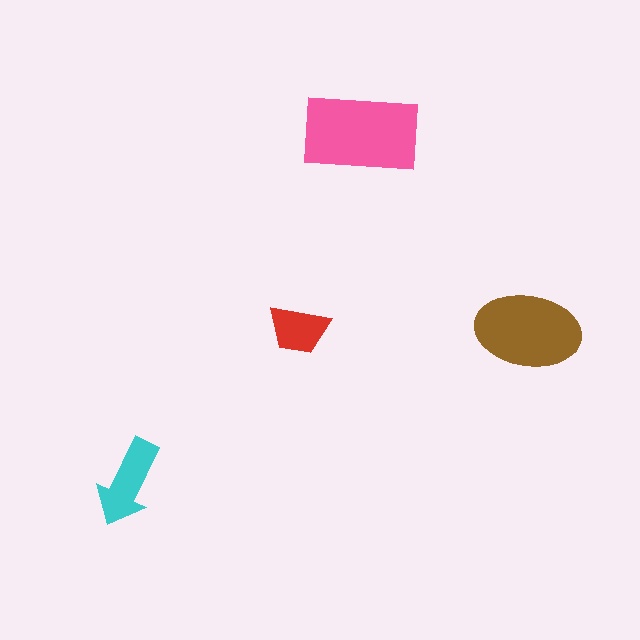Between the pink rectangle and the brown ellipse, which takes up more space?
The pink rectangle.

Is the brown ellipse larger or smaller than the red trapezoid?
Larger.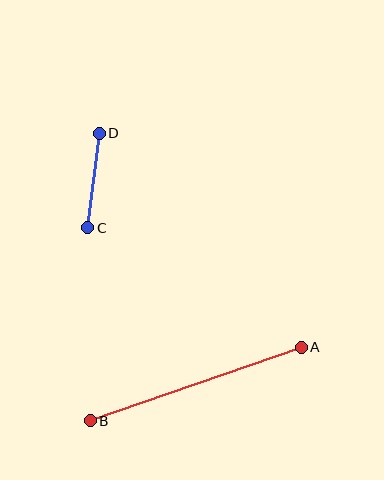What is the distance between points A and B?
The distance is approximately 223 pixels.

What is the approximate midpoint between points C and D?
The midpoint is at approximately (94, 180) pixels.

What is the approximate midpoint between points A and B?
The midpoint is at approximately (196, 384) pixels.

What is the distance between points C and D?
The distance is approximately 95 pixels.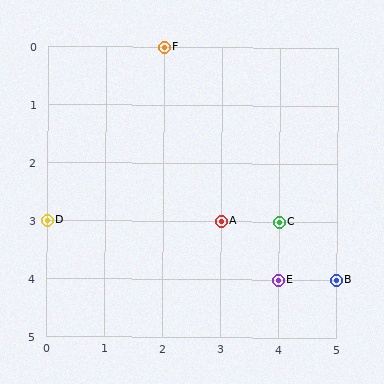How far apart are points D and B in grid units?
Points D and B are 5 columns and 1 row apart (about 5.1 grid units diagonally).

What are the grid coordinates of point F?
Point F is at grid coordinates (2, 0).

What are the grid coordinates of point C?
Point C is at grid coordinates (4, 3).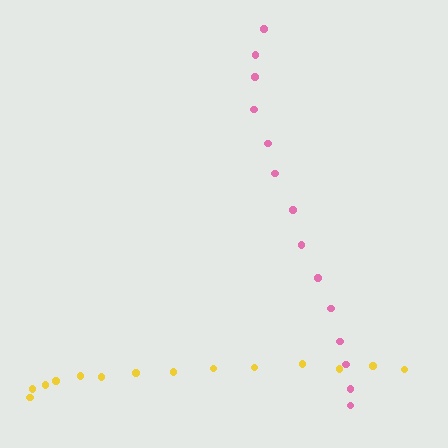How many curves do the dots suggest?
There are 2 distinct paths.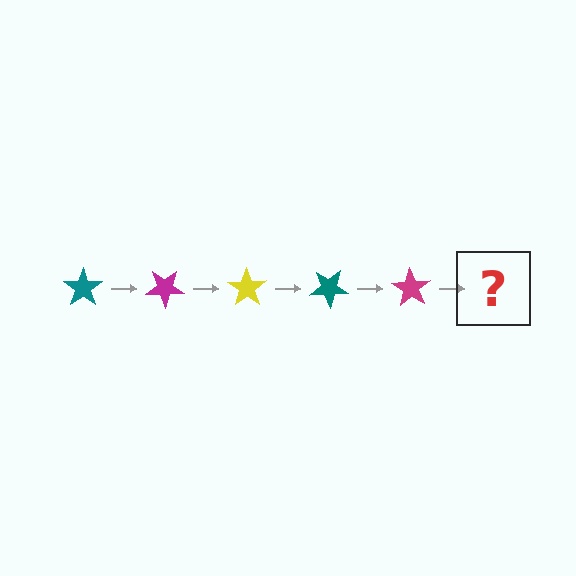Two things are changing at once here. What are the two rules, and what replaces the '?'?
The two rules are that it rotates 35 degrees each step and the color cycles through teal, magenta, and yellow. The '?' should be a yellow star, rotated 175 degrees from the start.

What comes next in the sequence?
The next element should be a yellow star, rotated 175 degrees from the start.